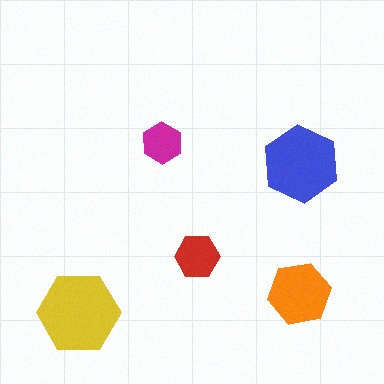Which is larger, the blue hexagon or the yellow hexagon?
The yellow one.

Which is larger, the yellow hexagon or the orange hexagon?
The yellow one.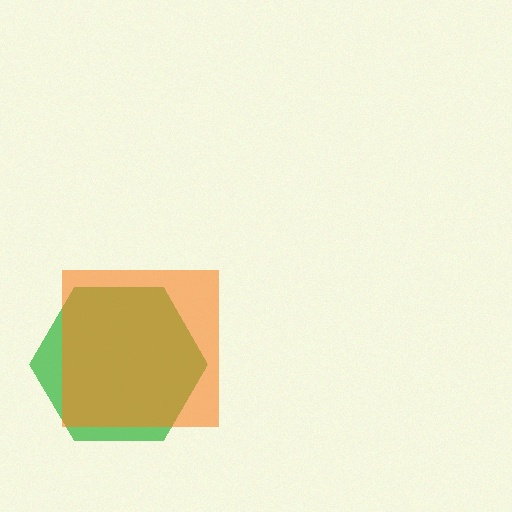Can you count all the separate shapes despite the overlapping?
Yes, there are 2 separate shapes.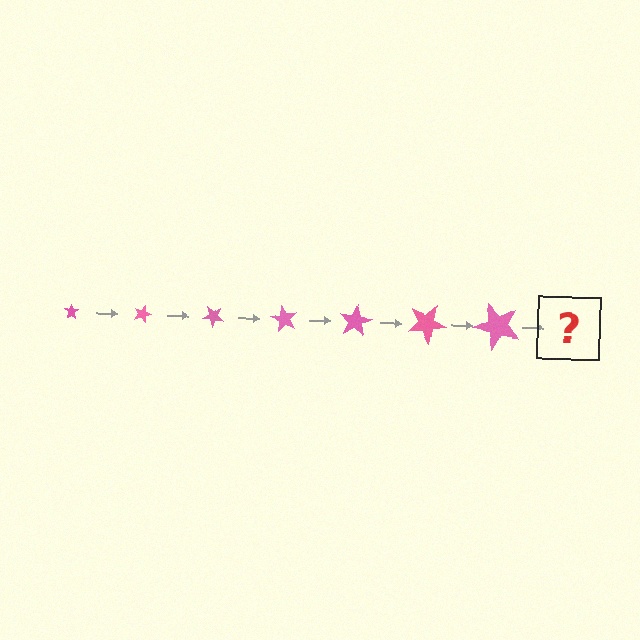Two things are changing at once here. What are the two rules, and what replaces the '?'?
The two rules are that the star grows larger each step and it rotates 20 degrees each step. The '?' should be a star, larger than the previous one and rotated 140 degrees from the start.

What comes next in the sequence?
The next element should be a star, larger than the previous one and rotated 140 degrees from the start.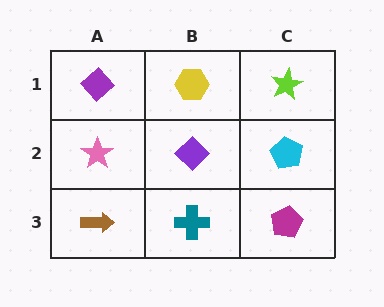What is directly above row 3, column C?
A cyan pentagon.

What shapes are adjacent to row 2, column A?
A purple diamond (row 1, column A), a brown arrow (row 3, column A), a purple diamond (row 2, column B).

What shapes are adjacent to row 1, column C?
A cyan pentagon (row 2, column C), a yellow hexagon (row 1, column B).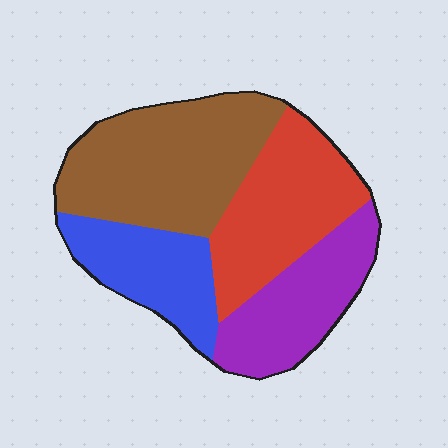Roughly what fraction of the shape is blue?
Blue takes up between a sixth and a third of the shape.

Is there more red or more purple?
Red.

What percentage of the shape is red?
Red takes up between a quarter and a half of the shape.